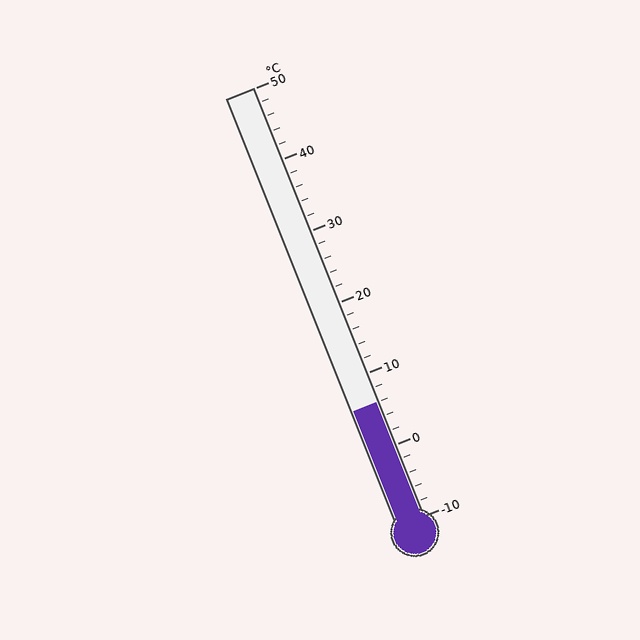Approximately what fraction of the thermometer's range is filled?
The thermometer is filled to approximately 25% of its range.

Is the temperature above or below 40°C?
The temperature is below 40°C.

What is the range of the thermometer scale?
The thermometer scale ranges from -10°C to 50°C.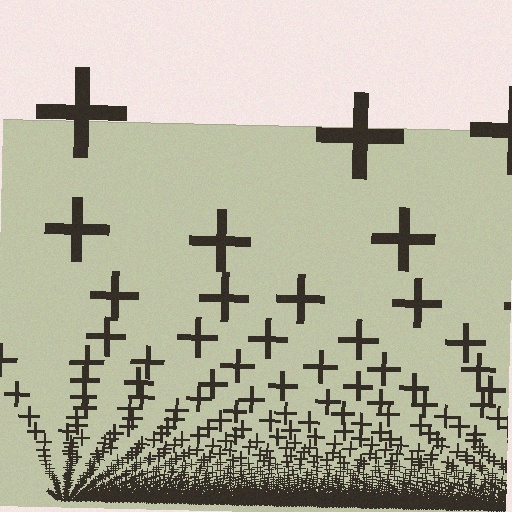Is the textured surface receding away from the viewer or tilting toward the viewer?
The surface appears to tilt toward the viewer. Texture elements get larger and sparser toward the top.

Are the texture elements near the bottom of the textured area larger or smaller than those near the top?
Smaller. The gradient is inverted — elements near the bottom are smaller and denser.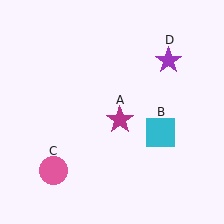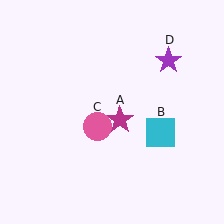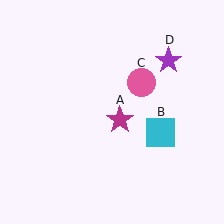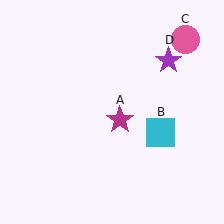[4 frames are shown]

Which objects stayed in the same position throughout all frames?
Magenta star (object A) and cyan square (object B) and purple star (object D) remained stationary.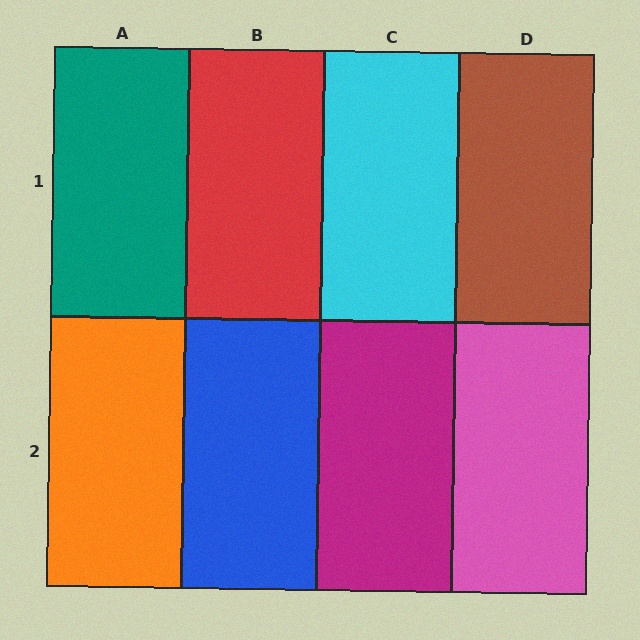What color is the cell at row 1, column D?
Brown.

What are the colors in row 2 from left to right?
Orange, blue, magenta, pink.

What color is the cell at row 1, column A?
Teal.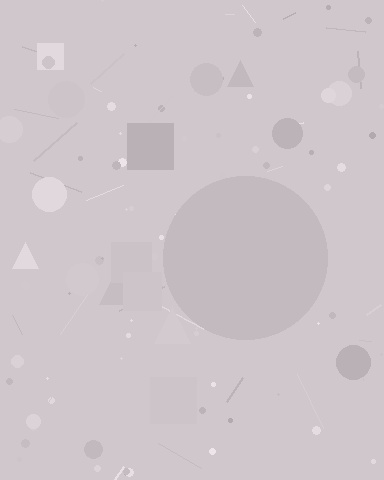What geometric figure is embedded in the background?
A circle is embedded in the background.